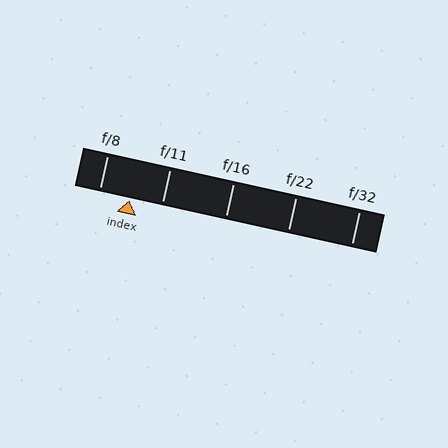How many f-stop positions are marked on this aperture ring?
There are 5 f-stop positions marked.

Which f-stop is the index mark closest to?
The index mark is closest to f/8.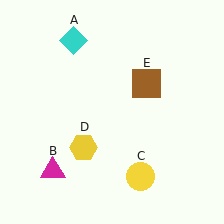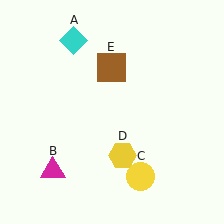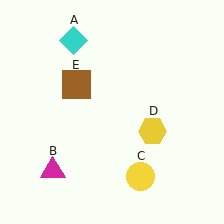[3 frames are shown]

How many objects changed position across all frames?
2 objects changed position: yellow hexagon (object D), brown square (object E).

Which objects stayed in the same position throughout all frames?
Cyan diamond (object A) and magenta triangle (object B) and yellow circle (object C) remained stationary.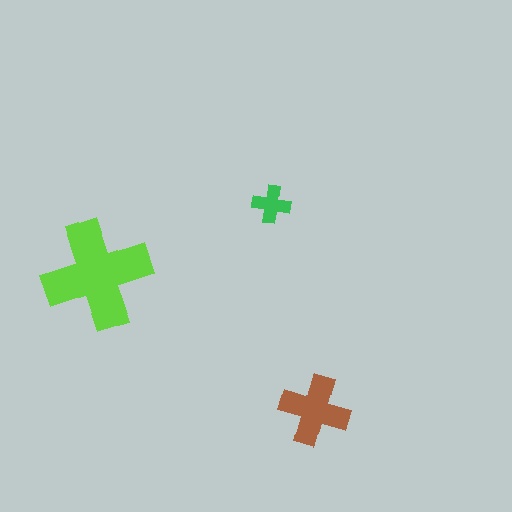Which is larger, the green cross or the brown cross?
The brown one.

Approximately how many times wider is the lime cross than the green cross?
About 3 times wider.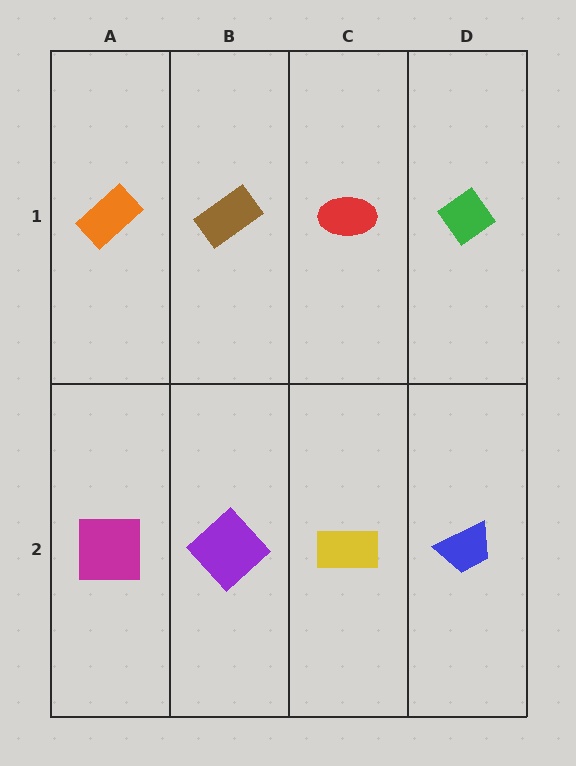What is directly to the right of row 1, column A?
A brown rectangle.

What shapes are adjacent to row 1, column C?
A yellow rectangle (row 2, column C), a brown rectangle (row 1, column B), a green diamond (row 1, column D).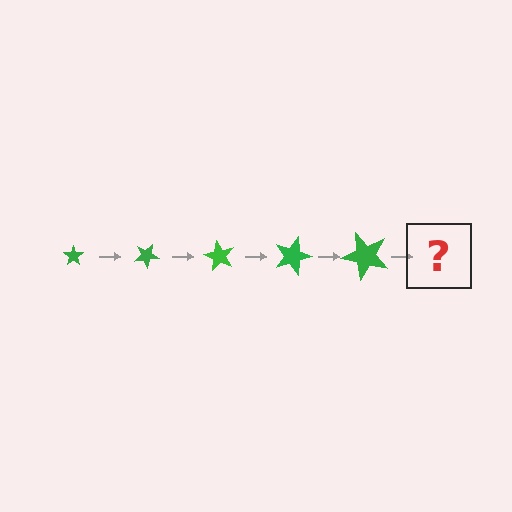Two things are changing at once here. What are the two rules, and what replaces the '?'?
The two rules are that the star grows larger each step and it rotates 30 degrees each step. The '?' should be a star, larger than the previous one and rotated 150 degrees from the start.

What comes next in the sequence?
The next element should be a star, larger than the previous one and rotated 150 degrees from the start.